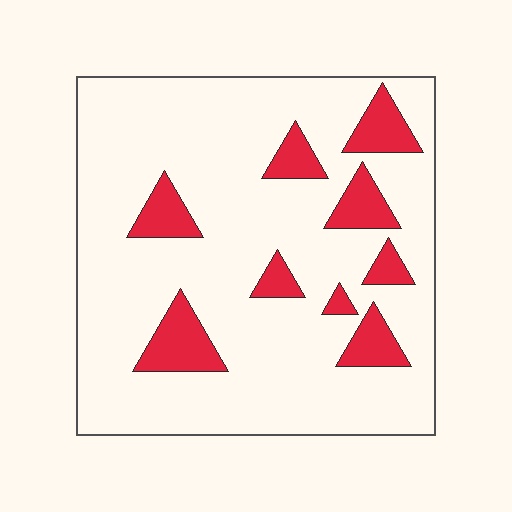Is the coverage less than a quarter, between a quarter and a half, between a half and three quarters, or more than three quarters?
Less than a quarter.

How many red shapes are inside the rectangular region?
9.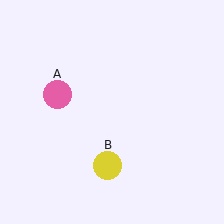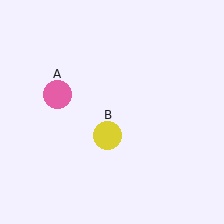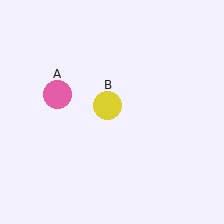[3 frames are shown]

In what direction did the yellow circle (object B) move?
The yellow circle (object B) moved up.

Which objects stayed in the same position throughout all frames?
Pink circle (object A) remained stationary.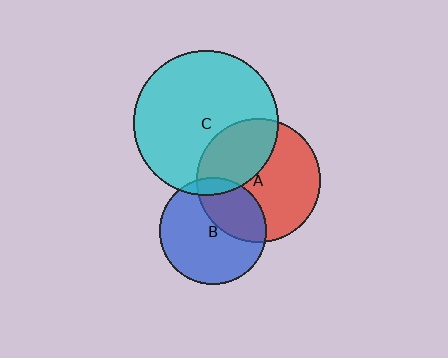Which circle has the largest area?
Circle C (cyan).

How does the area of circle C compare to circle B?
Approximately 1.8 times.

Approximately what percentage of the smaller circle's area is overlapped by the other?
Approximately 35%.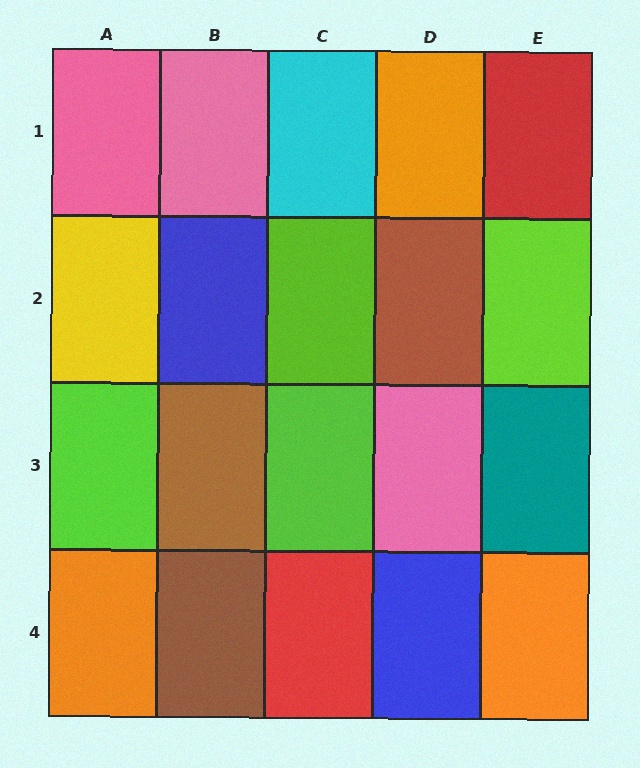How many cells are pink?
3 cells are pink.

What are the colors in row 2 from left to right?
Yellow, blue, lime, brown, lime.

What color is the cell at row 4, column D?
Blue.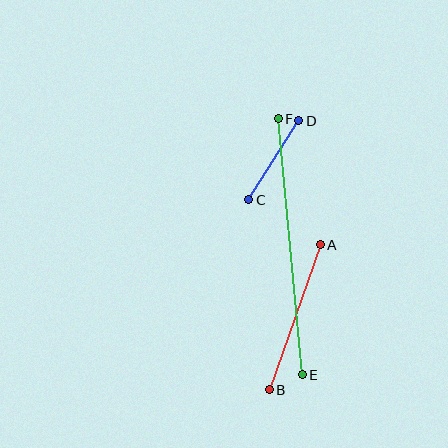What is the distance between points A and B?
The distance is approximately 154 pixels.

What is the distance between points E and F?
The distance is approximately 257 pixels.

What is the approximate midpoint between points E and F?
The midpoint is at approximately (290, 247) pixels.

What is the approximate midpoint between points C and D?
The midpoint is at approximately (274, 160) pixels.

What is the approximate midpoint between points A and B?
The midpoint is at approximately (295, 317) pixels.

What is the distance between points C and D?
The distance is approximately 94 pixels.